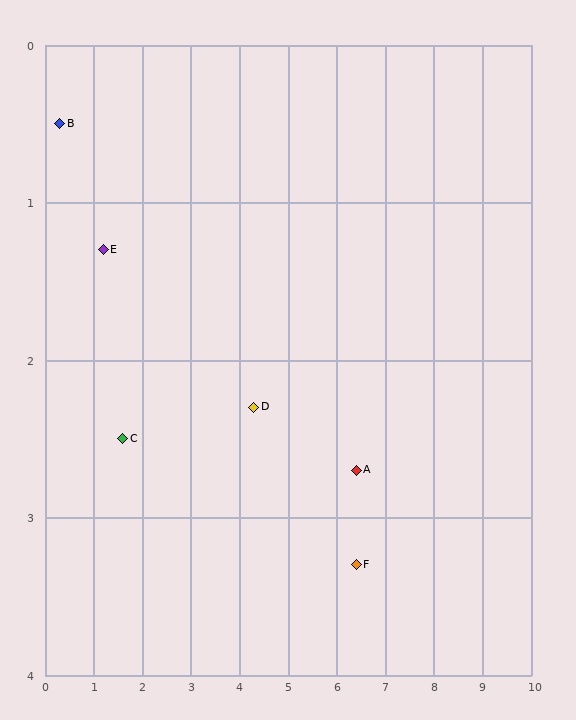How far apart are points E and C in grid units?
Points E and C are about 1.3 grid units apart.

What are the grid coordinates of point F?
Point F is at approximately (6.4, 3.3).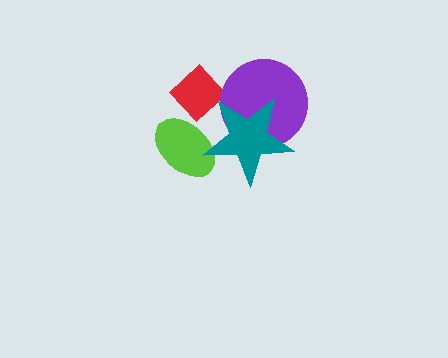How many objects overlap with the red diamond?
2 objects overlap with the red diamond.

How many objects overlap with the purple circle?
1 object overlaps with the purple circle.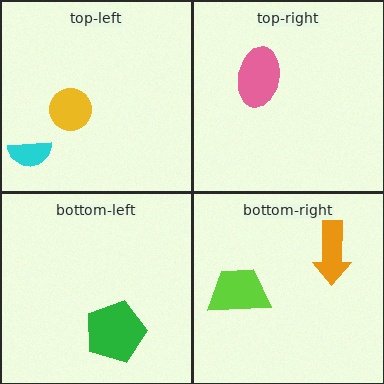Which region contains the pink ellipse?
The top-right region.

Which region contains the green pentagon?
The bottom-left region.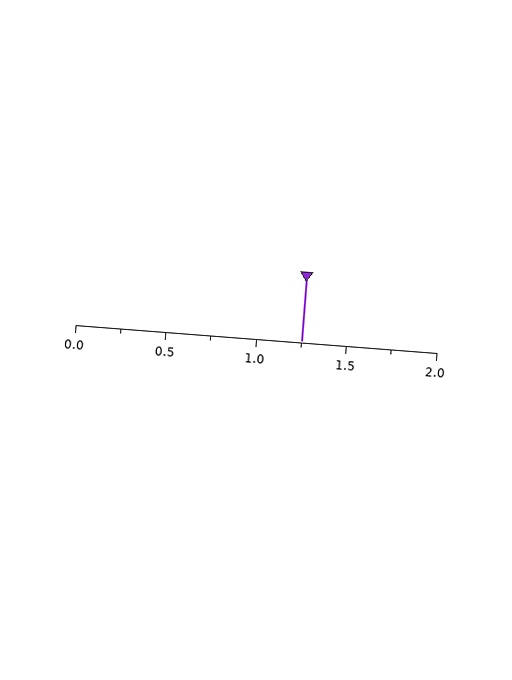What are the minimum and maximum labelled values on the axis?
The axis runs from 0.0 to 2.0.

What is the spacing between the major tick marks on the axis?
The major ticks are spaced 0.5 apart.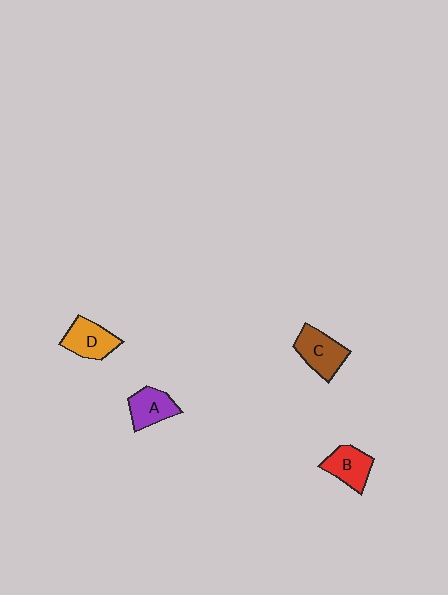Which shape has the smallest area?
Shape A (purple).